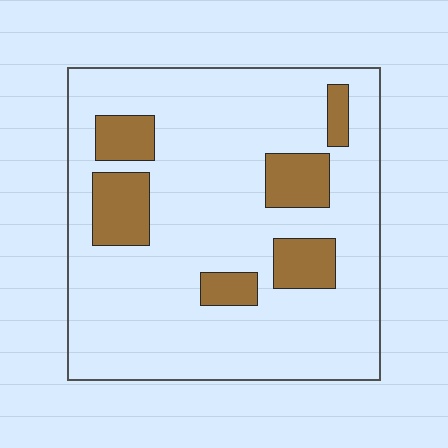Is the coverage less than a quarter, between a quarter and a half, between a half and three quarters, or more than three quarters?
Less than a quarter.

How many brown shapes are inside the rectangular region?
6.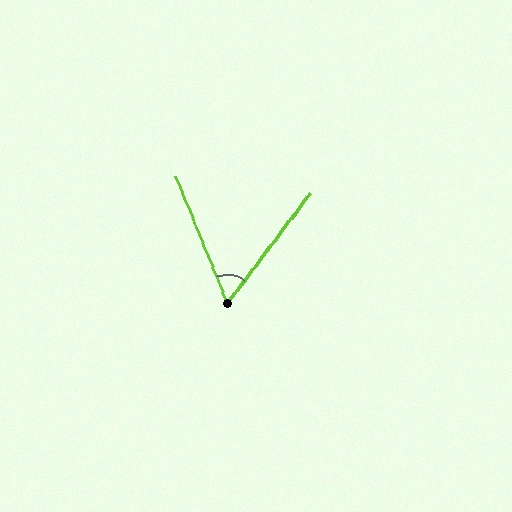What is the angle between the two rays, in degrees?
Approximately 59 degrees.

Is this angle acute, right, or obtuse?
It is acute.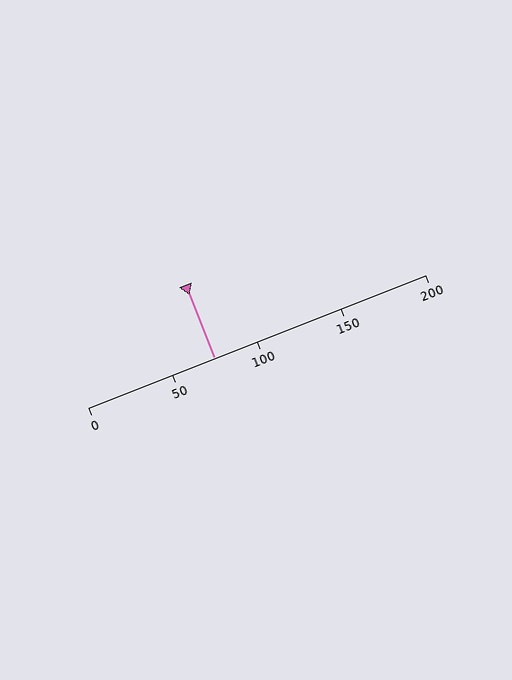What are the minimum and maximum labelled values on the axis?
The axis runs from 0 to 200.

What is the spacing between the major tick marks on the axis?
The major ticks are spaced 50 apart.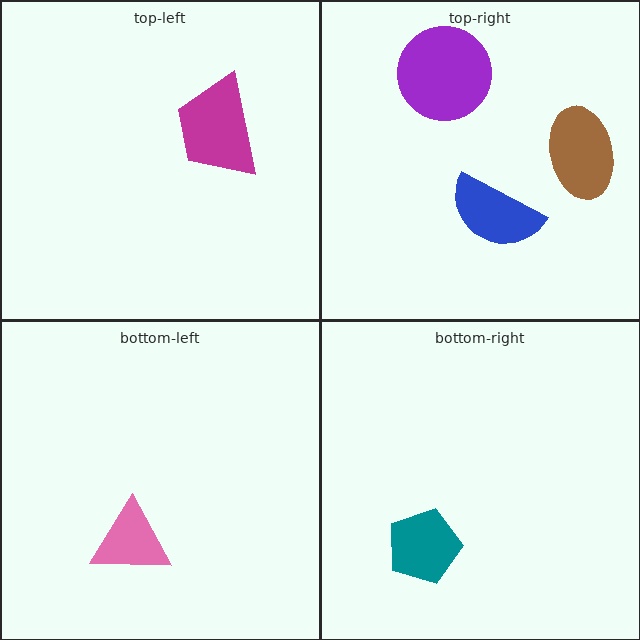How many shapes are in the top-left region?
1.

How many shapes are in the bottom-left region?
1.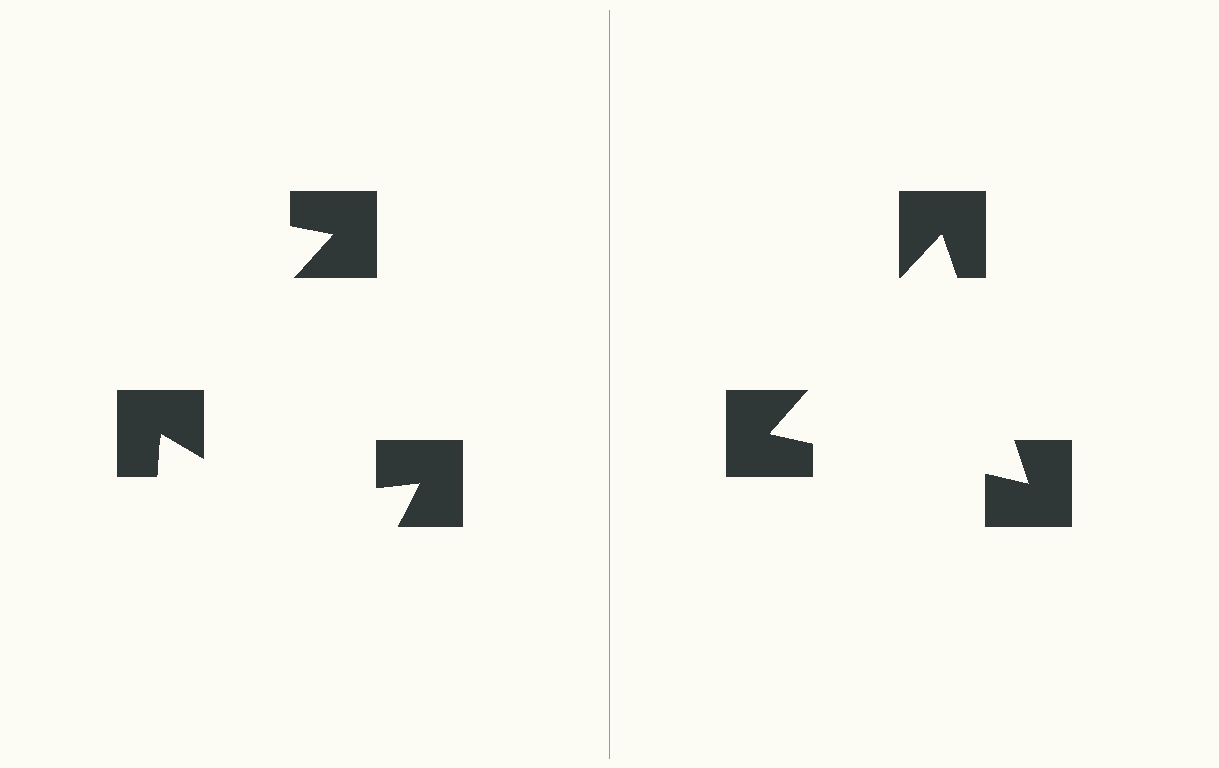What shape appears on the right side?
An illusory triangle.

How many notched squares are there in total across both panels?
6 — 3 on each side.